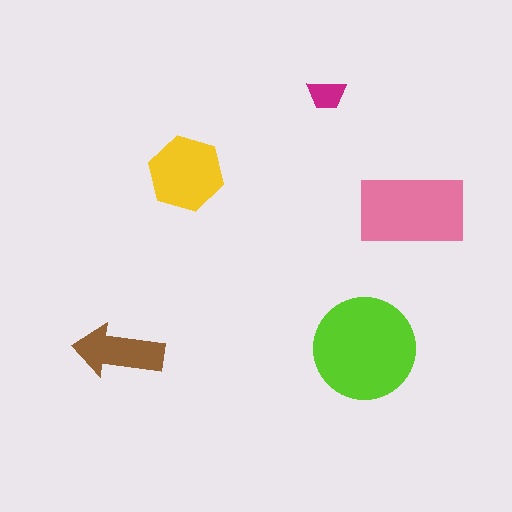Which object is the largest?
The lime circle.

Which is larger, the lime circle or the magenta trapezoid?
The lime circle.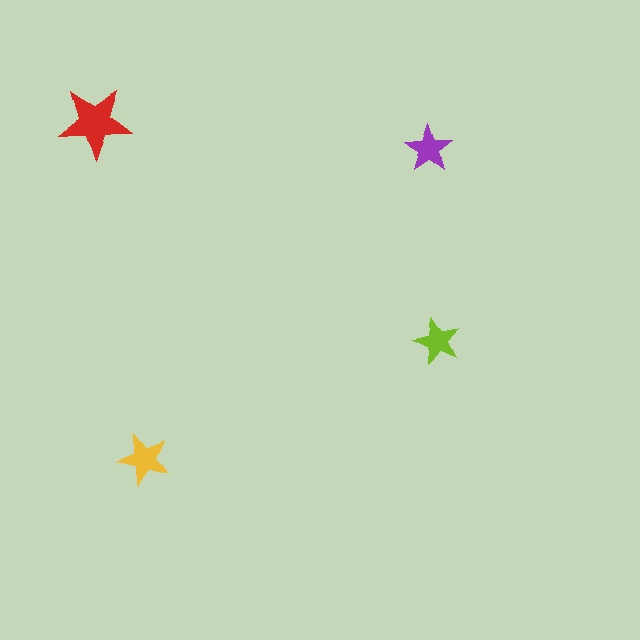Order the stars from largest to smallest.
the red one, the yellow one, the purple one, the lime one.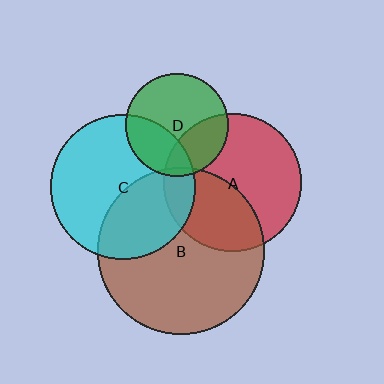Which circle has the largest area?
Circle B (brown).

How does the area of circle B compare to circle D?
Approximately 2.6 times.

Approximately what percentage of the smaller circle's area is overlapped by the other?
Approximately 30%.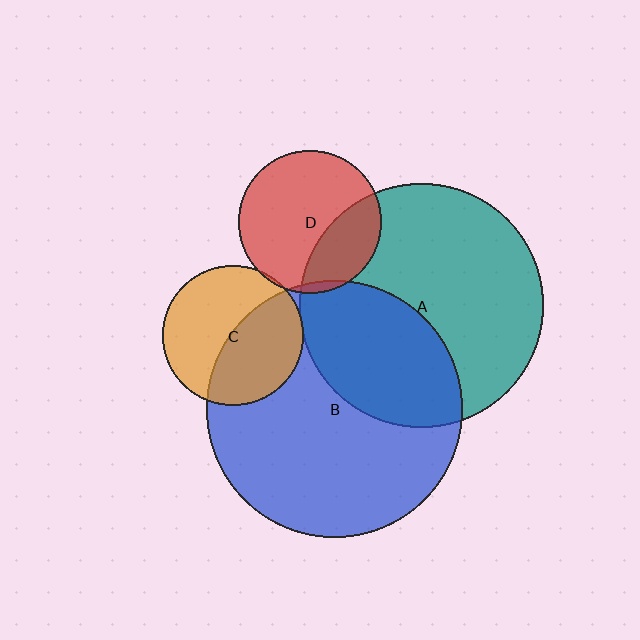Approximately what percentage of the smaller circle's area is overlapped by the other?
Approximately 5%.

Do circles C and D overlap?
Yes.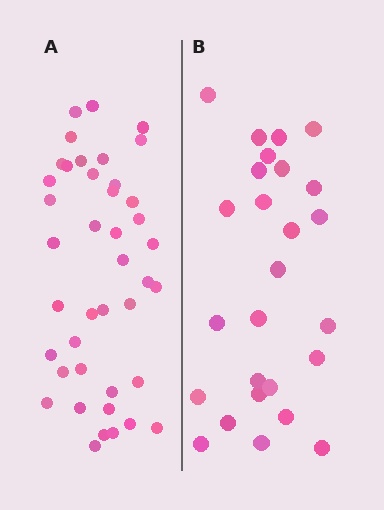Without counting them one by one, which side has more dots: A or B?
Region A (the left region) has more dots.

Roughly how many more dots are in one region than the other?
Region A has approximately 15 more dots than region B.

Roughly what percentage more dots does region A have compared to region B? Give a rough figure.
About 60% more.